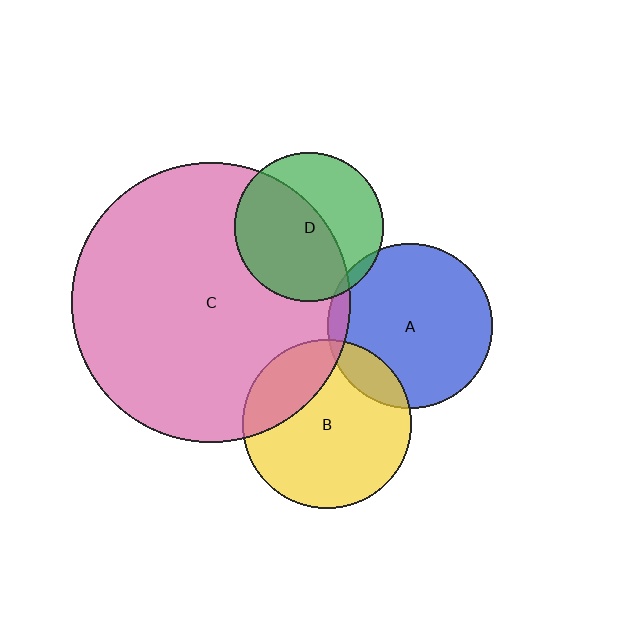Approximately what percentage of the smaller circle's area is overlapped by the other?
Approximately 15%.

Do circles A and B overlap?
Yes.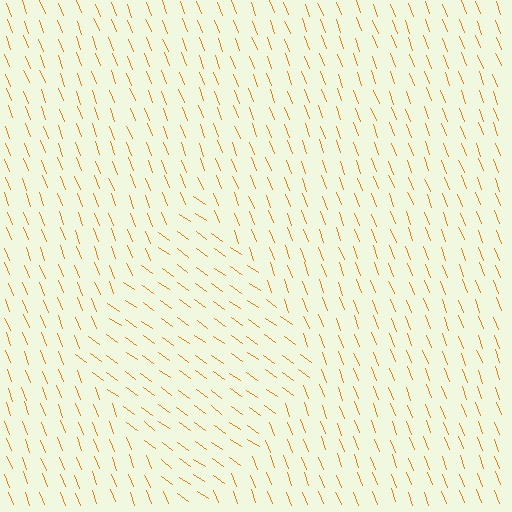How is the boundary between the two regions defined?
The boundary is defined purely by a change in line orientation (approximately 34 degrees difference). All lines are the same color and thickness.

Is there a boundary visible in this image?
Yes, there is a texture boundary formed by a change in line orientation.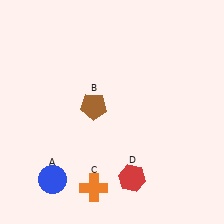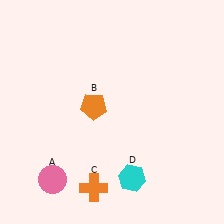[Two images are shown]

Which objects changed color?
A changed from blue to pink. B changed from brown to orange. D changed from red to cyan.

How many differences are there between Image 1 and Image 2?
There are 3 differences between the two images.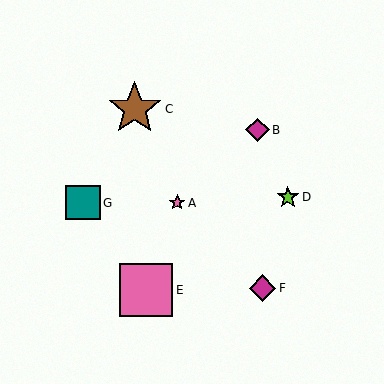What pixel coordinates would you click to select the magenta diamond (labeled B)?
Click at (258, 130) to select the magenta diamond B.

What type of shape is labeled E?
Shape E is a pink square.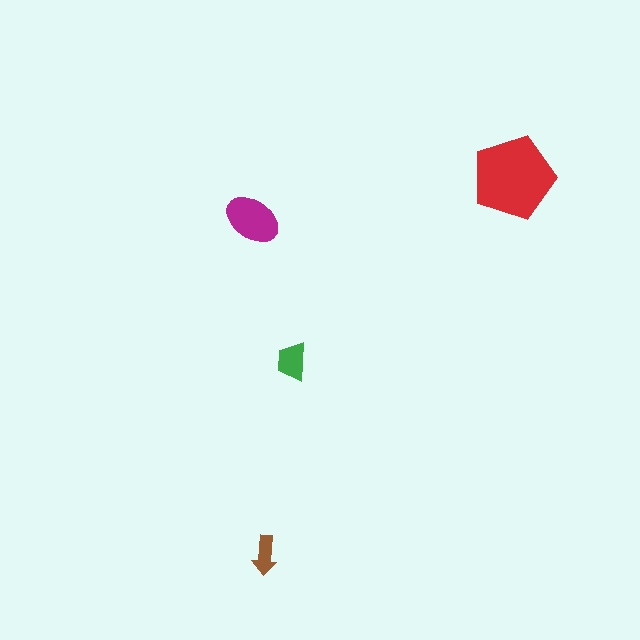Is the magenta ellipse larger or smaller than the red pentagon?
Smaller.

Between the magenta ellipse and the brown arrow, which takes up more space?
The magenta ellipse.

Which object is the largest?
The red pentagon.